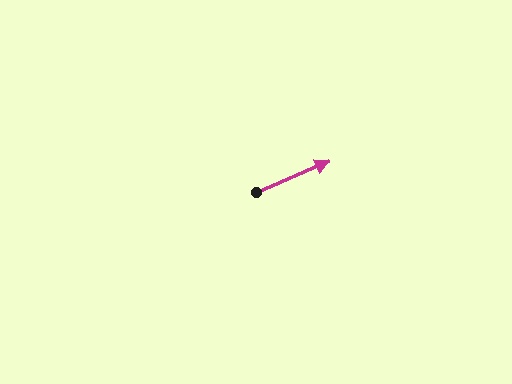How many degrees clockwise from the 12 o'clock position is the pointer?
Approximately 67 degrees.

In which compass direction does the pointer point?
Northeast.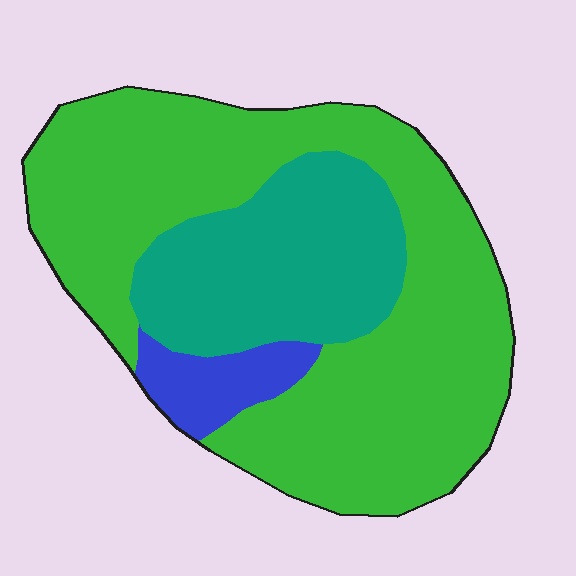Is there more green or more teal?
Green.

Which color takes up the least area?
Blue, at roughly 5%.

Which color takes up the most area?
Green, at roughly 65%.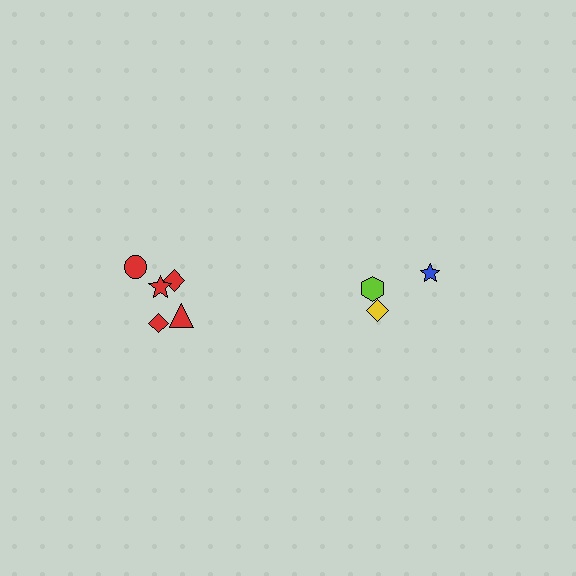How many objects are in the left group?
There are 5 objects.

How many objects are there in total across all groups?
There are 8 objects.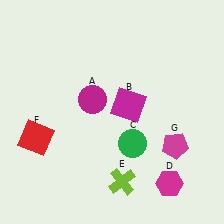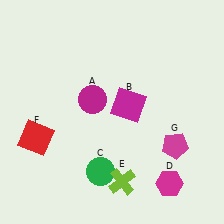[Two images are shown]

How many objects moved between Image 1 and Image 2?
1 object moved between the two images.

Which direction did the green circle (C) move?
The green circle (C) moved left.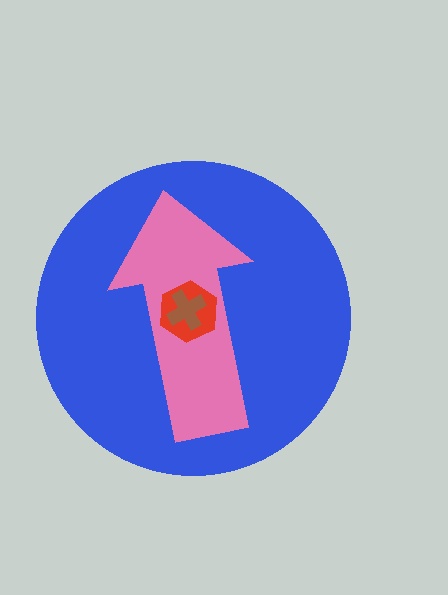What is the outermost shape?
The blue circle.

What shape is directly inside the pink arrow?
The red hexagon.